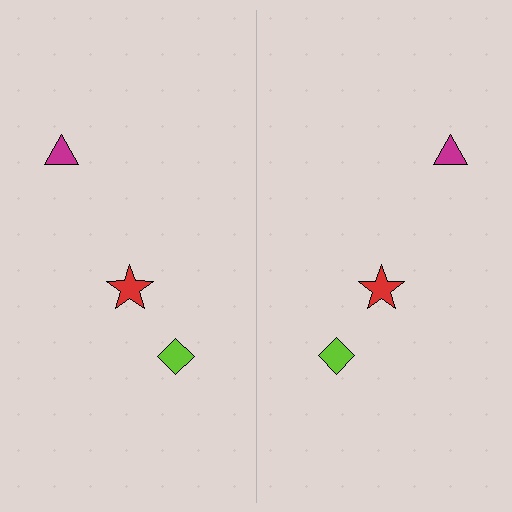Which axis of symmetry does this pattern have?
The pattern has a vertical axis of symmetry running through the center of the image.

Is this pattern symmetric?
Yes, this pattern has bilateral (reflection) symmetry.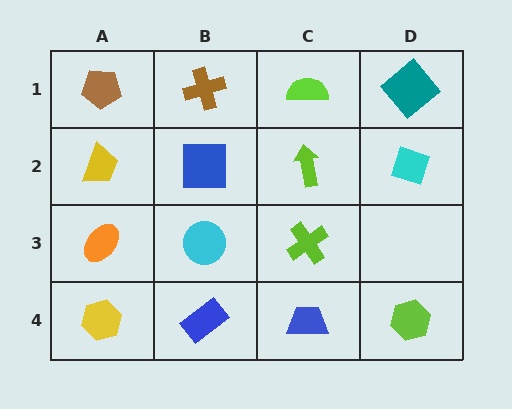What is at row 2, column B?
A blue square.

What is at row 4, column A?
A yellow hexagon.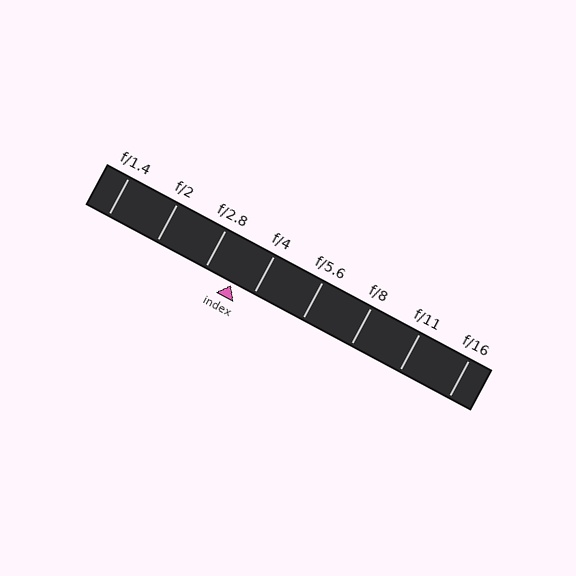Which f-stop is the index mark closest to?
The index mark is closest to f/4.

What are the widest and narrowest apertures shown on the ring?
The widest aperture shown is f/1.4 and the narrowest is f/16.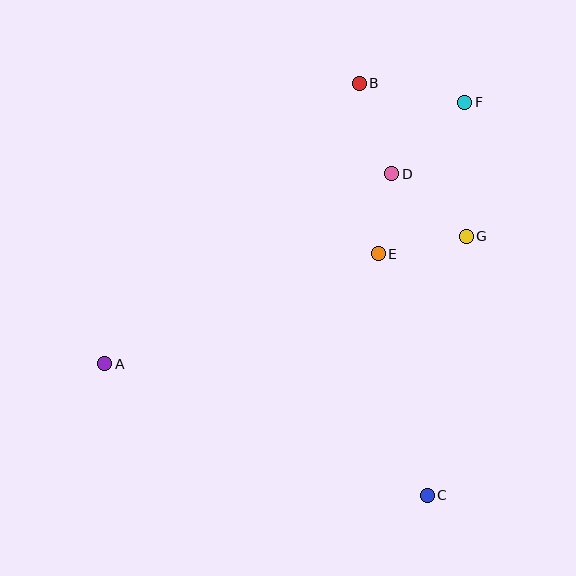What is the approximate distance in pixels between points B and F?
The distance between B and F is approximately 107 pixels.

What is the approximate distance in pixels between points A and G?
The distance between A and G is approximately 383 pixels.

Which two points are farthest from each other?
Points A and F are farthest from each other.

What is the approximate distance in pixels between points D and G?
The distance between D and G is approximately 97 pixels.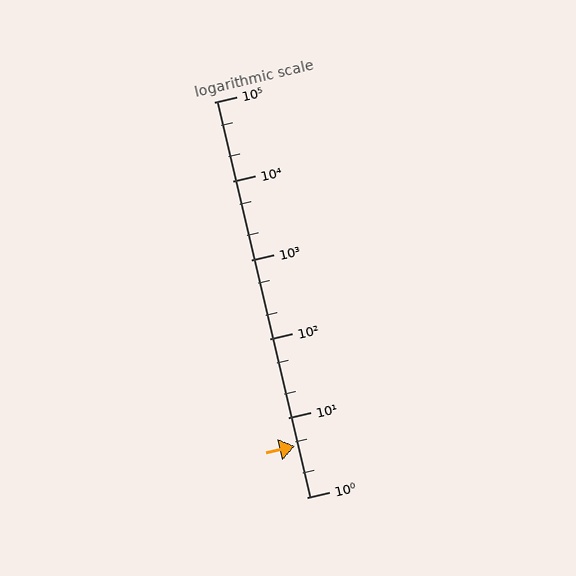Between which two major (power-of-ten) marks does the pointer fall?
The pointer is between 1 and 10.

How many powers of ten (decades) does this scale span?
The scale spans 5 decades, from 1 to 100000.